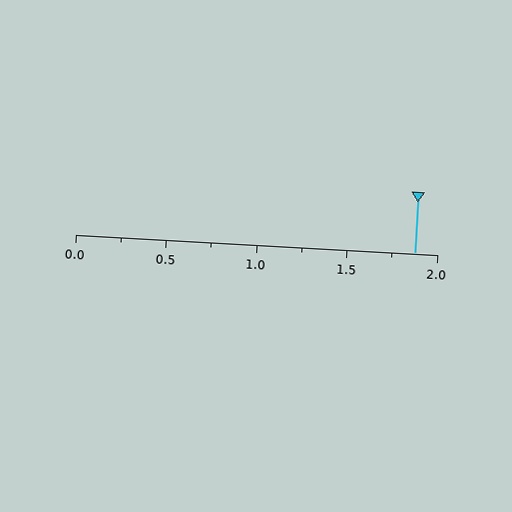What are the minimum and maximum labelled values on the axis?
The axis runs from 0.0 to 2.0.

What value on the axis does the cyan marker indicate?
The marker indicates approximately 1.88.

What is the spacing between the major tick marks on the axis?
The major ticks are spaced 0.5 apart.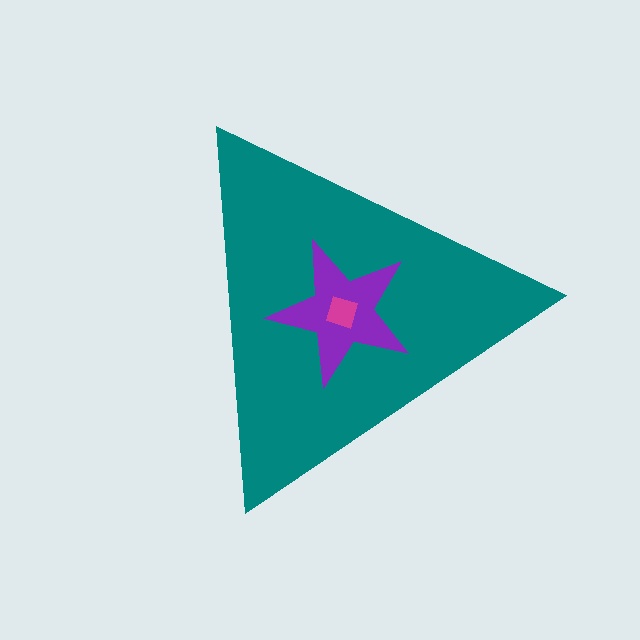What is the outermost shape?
The teal triangle.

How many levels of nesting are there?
3.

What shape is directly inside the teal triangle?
The purple star.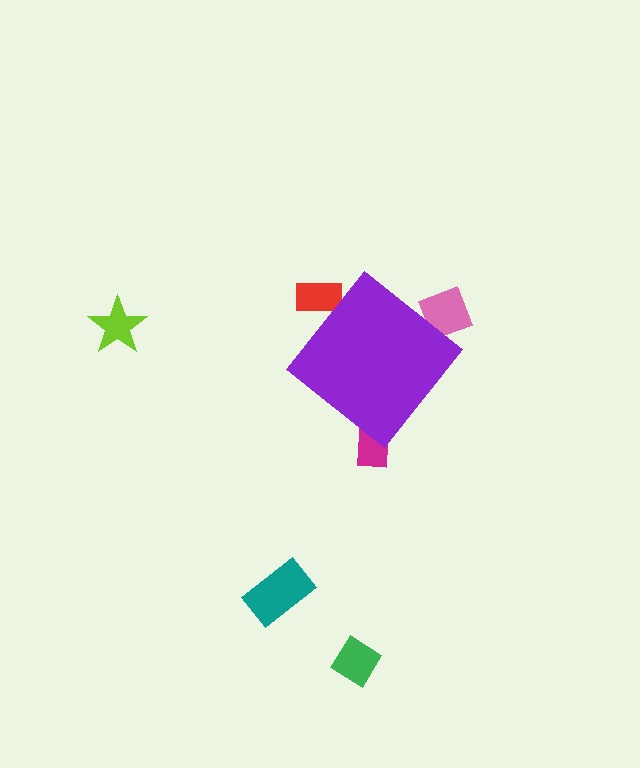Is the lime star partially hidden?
No, the lime star is fully visible.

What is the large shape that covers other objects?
A purple diamond.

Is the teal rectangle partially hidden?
No, the teal rectangle is fully visible.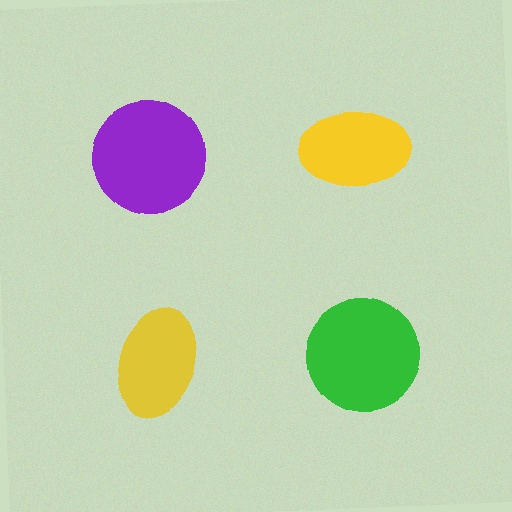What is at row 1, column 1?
A purple circle.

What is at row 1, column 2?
A yellow ellipse.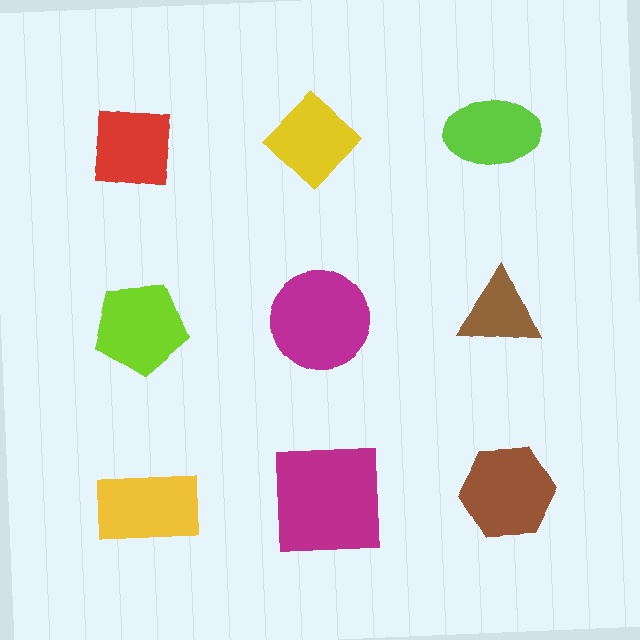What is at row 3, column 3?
A brown hexagon.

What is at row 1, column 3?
A lime ellipse.